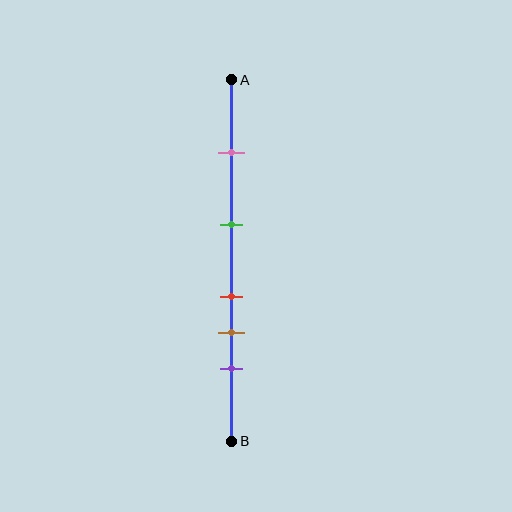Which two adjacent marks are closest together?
The red and brown marks are the closest adjacent pair.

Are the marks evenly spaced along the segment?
No, the marks are not evenly spaced.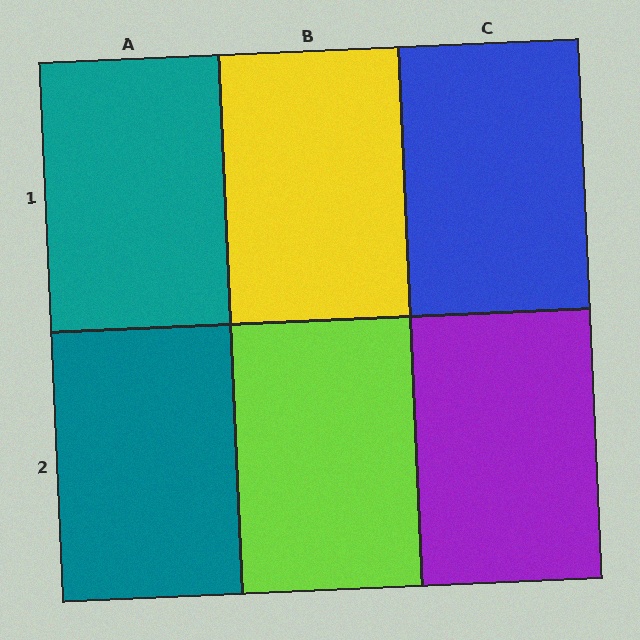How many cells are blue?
1 cell is blue.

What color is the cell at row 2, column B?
Lime.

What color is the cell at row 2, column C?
Purple.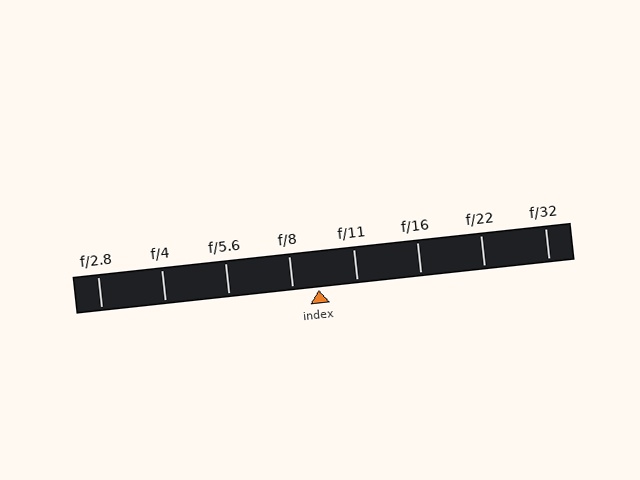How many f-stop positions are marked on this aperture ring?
There are 8 f-stop positions marked.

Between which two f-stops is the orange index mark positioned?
The index mark is between f/8 and f/11.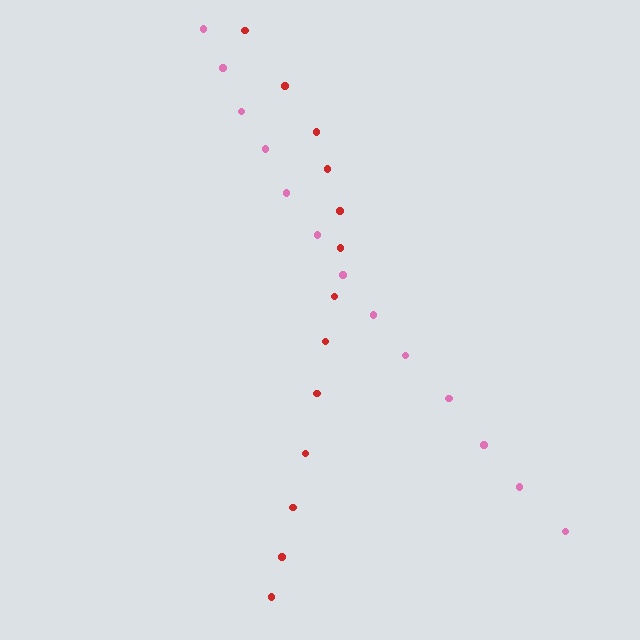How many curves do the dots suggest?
There are 2 distinct paths.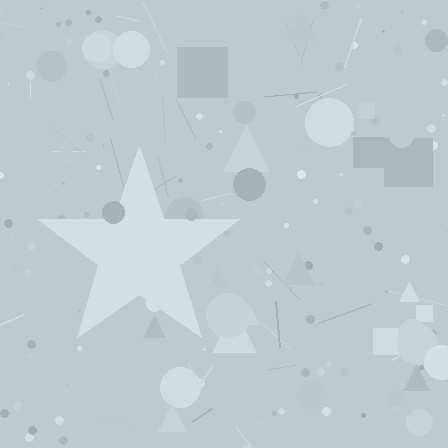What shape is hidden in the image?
A star is hidden in the image.